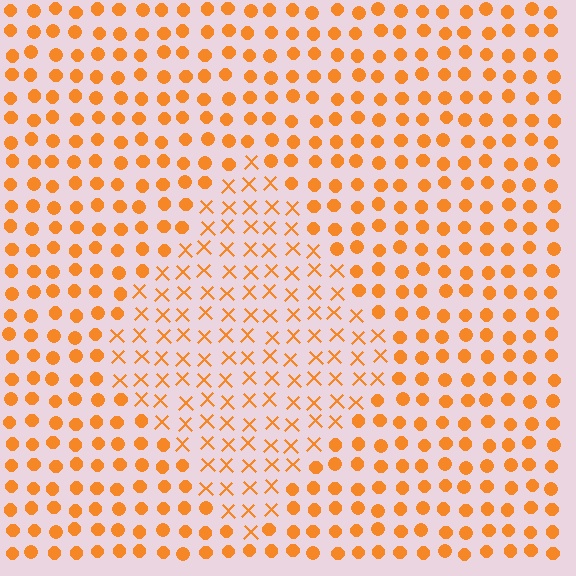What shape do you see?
I see a diamond.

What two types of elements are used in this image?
The image uses X marks inside the diamond region and circles outside it.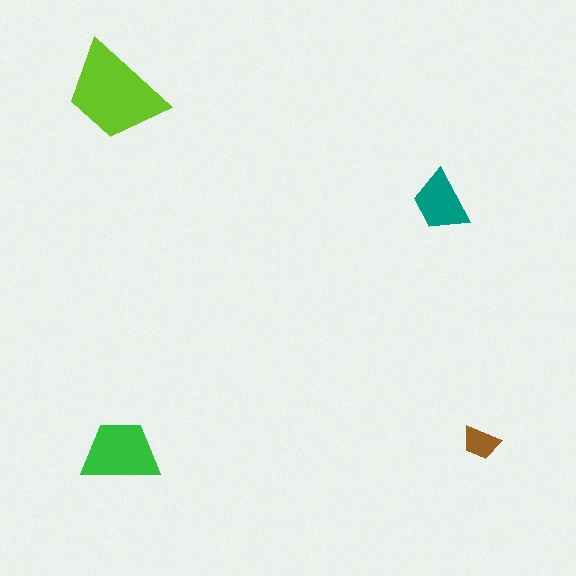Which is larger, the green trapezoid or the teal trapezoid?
The green one.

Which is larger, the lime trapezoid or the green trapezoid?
The lime one.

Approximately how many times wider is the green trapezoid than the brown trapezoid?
About 2 times wider.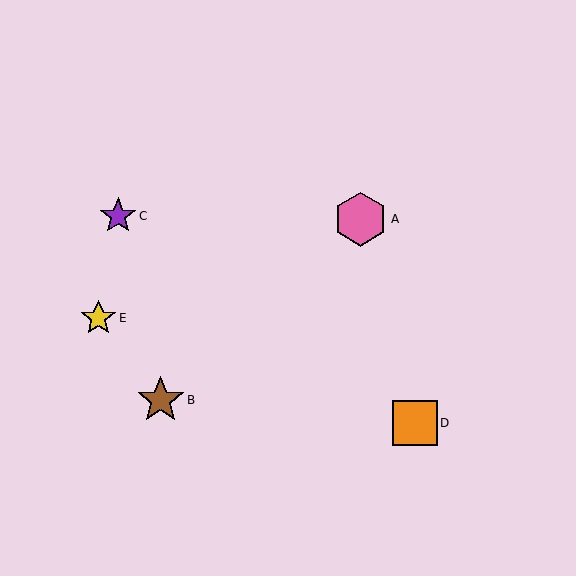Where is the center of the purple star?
The center of the purple star is at (118, 216).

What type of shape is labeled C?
Shape C is a purple star.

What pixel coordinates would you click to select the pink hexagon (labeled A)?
Click at (361, 219) to select the pink hexagon A.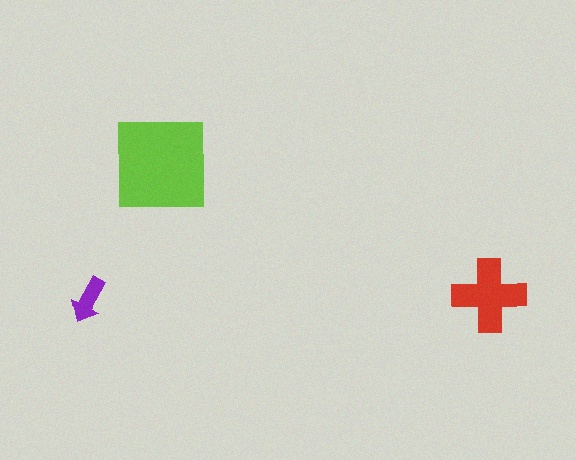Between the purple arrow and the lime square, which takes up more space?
The lime square.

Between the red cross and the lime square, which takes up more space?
The lime square.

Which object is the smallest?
The purple arrow.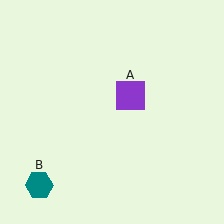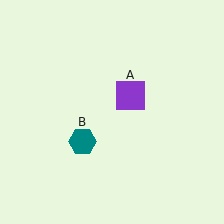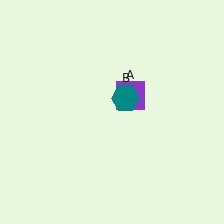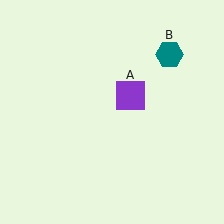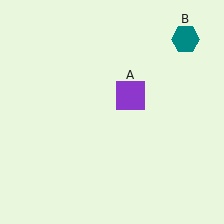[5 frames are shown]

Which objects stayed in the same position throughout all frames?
Purple square (object A) remained stationary.